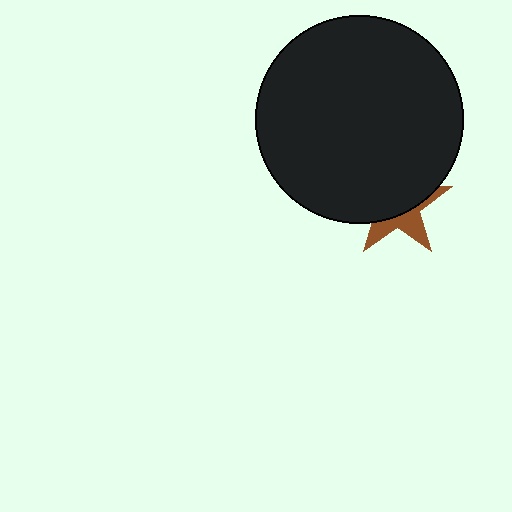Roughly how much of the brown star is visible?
A small part of it is visible (roughly 37%).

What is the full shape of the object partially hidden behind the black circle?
The partially hidden object is a brown star.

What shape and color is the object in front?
The object in front is a black circle.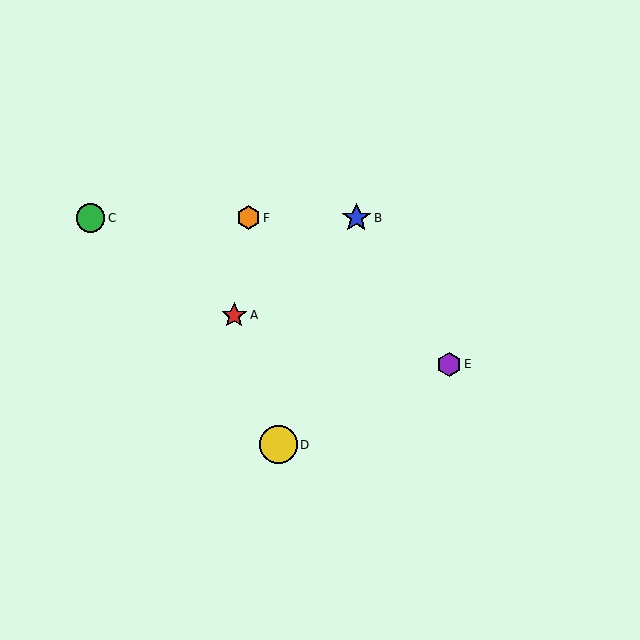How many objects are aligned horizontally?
3 objects (B, C, F) are aligned horizontally.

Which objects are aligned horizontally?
Objects B, C, F are aligned horizontally.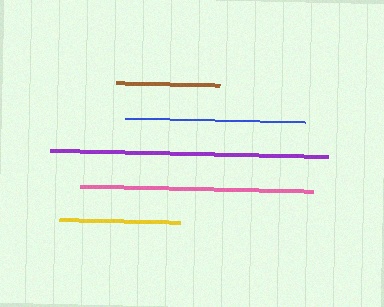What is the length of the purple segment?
The purple segment is approximately 277 pixels long.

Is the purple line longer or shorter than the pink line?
The purple line is longer than the pink line.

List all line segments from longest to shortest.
From longest to shortest: purple, pink, blue, yellow, brown.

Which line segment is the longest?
The purple line is the longest at approximately 277 pixels.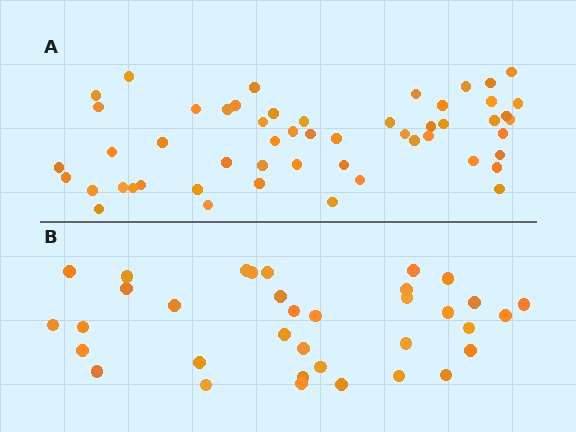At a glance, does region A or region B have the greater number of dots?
Region A (the top region) has more dots.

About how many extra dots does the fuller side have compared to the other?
Region A has approximately 20 more dots than region B.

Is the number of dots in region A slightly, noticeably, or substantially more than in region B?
Region A has substantially more. The ratio is roughly 1.5 to 1.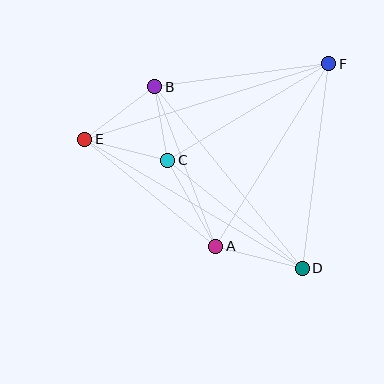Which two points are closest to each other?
Points B and C are closest to each other.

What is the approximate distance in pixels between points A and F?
The distance between A and F is approximately 214 pixels.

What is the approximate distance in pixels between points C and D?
The distance between C and D is approximately 172 pixels.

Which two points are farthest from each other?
Points E and F are farthest from each other.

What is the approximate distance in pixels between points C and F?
The distance between C and F is approximately 188 pixels.